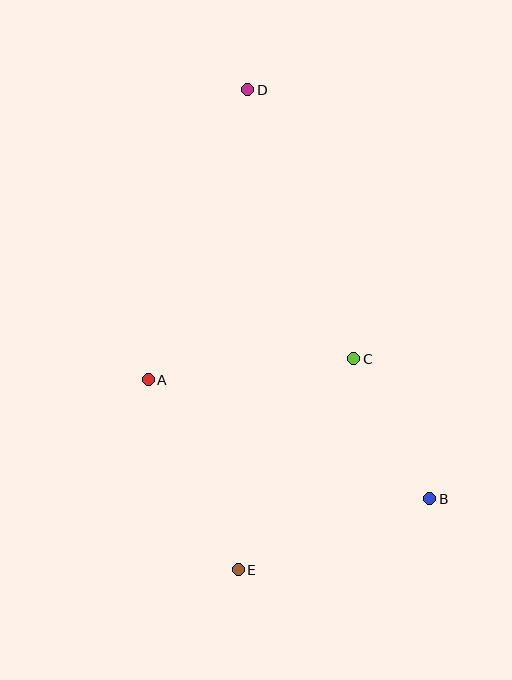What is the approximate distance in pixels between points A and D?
The distance between A and D is approximately 307 pixels.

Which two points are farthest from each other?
Points D and E are farthest from each other.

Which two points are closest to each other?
Points B and C are closest to each other.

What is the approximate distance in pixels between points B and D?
The distance between B and D is approximately 447 pixels.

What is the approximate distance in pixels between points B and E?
The distance between B and E is approximately 204 pixels.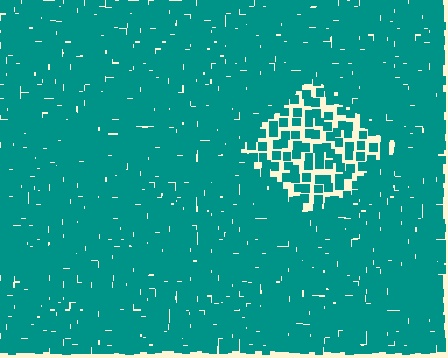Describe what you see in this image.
The image contains small teal elements arranged at two different densities. A diamond-shaped region is visible where the elements are less densely packed than the surrounding area.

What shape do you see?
I see a diamond.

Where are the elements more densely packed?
The elements are more densely packed outside the diamond boundary.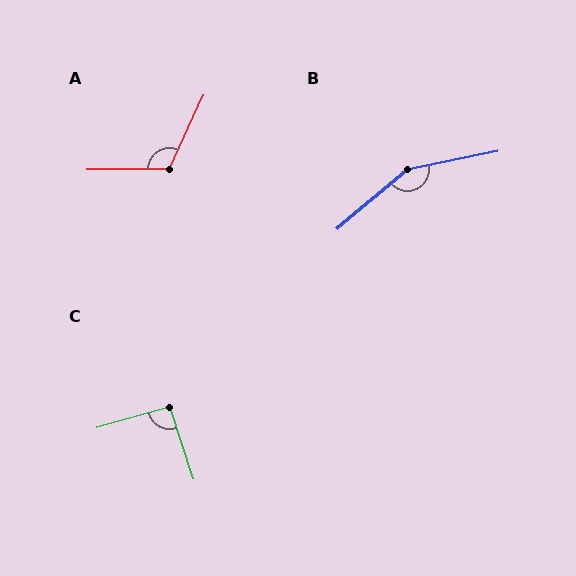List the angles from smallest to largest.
C (92°), A (115°), B (151°).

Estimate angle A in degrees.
Approximately 115 degrees.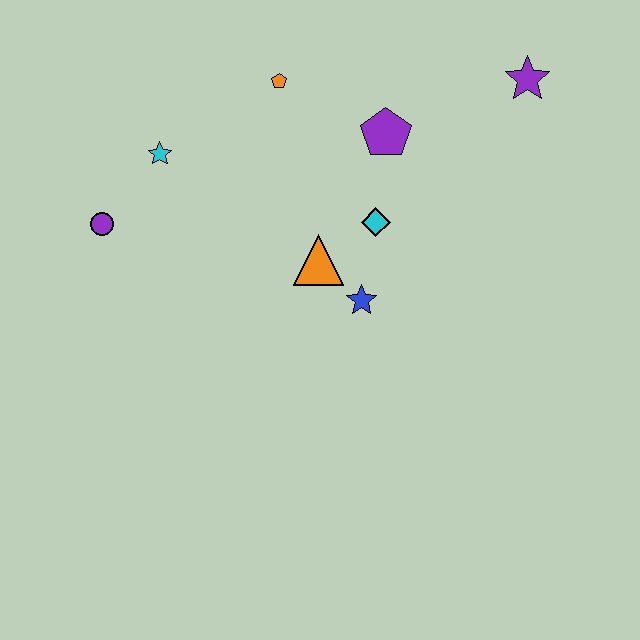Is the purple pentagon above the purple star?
No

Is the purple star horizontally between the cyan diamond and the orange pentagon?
No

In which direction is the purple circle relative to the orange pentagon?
The purple circle is to the left of the orange pentagon.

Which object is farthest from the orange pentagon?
The purple star is farthest from the orange pentagon.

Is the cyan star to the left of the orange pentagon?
Yes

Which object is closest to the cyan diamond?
The orange triangle is closest to the cyan diamond.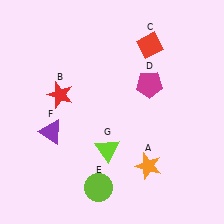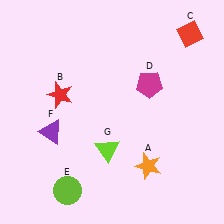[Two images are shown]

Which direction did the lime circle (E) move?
The lime circle (E) moved left.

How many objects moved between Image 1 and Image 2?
2 objects moved between the two images.